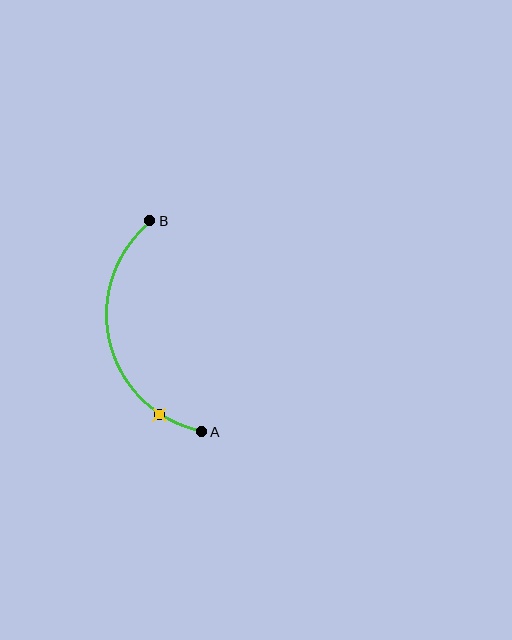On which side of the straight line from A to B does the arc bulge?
The arc bulges to the left of the straight line connecting A and B.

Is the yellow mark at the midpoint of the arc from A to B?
No. The yellow mark lies on the arc but is closer to endpoint A. The arc midpoint would be at the point on the curve equidistant along the arc from both A and B.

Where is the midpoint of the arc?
The arc midpoint is the point on the curve farthest from the straight line joining A and B. It sits to the left of that line.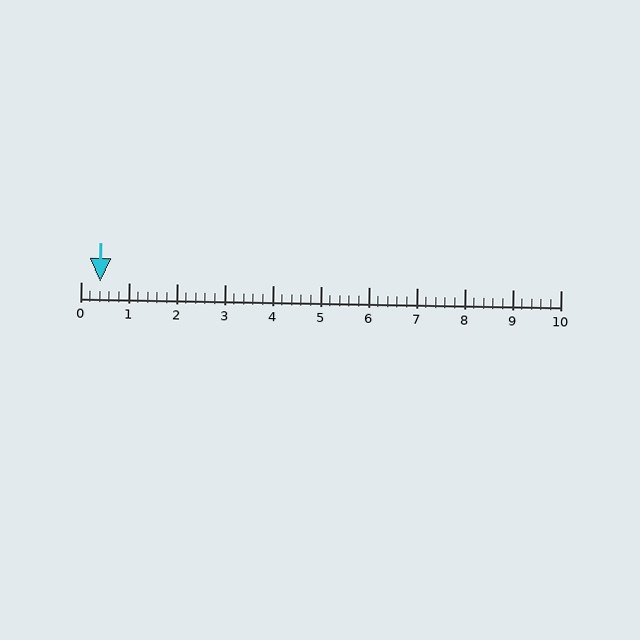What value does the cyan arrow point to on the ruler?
The cyan arrow points to approximately 0.4.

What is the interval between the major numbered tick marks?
The major tick marks are spaced 1 units apart.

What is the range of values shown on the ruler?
The ruler shows values from 0 to 10.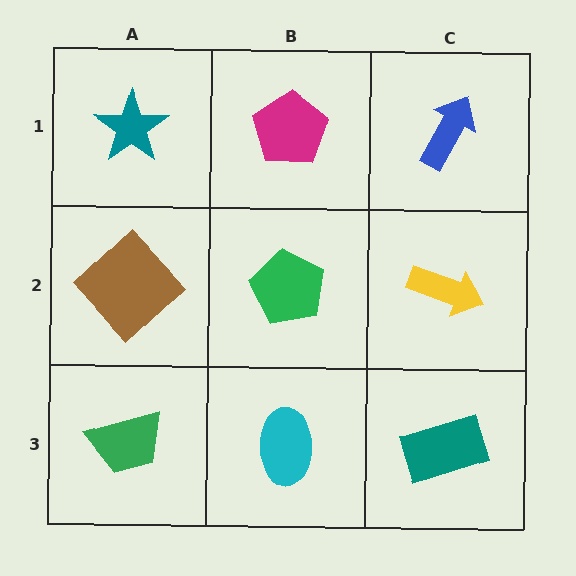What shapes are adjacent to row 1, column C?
A yellow arrow (row 2, column C), a magenta pentagon (row 1, column B).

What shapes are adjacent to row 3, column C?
A yellow arrow (row 2, column C), a cyan ellipse (row 3, column B).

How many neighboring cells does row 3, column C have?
2.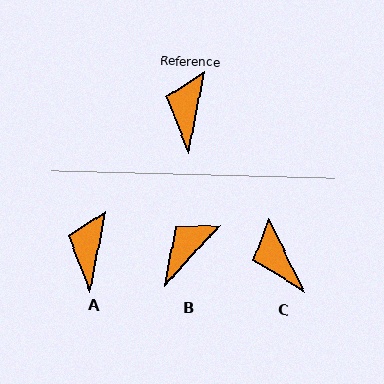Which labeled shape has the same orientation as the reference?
A.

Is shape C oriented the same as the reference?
No, it is off by about 37 degrees.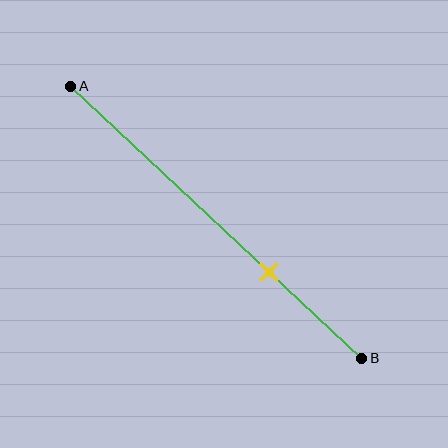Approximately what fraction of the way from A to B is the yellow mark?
The yellow mark is approximately 70% of the way from A to B.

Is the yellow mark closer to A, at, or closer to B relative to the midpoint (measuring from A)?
The yellow mark is closer to point B than the midpoint of segment AB.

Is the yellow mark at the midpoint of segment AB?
No, the mark is at about 70% from A, not at the 50% midpoint.